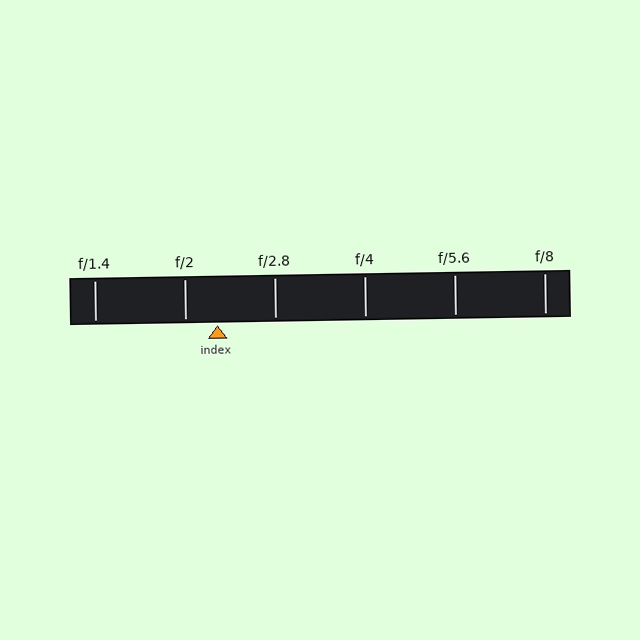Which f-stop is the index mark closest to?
The index mark is closest to f/2.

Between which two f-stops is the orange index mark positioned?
The index mark is between f/2 and f/2.8.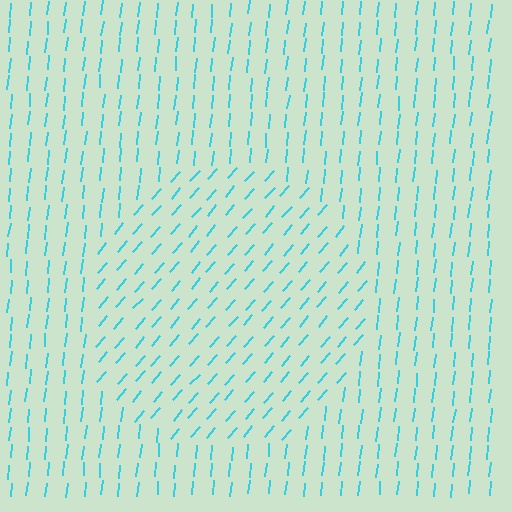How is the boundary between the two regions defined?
The boundary is defined purely by a change in line orientation (approximately 35 degrees difference). All lines are the same color and thickness.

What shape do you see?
I see a circle.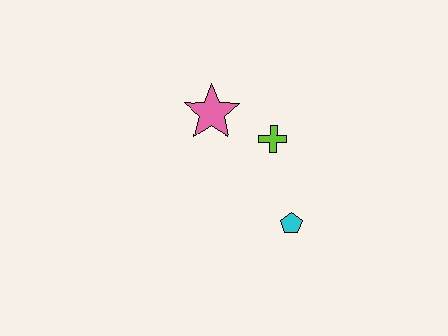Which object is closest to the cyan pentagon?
The lime cross is closest to the cyan pentagon.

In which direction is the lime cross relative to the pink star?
The lime cross is to the right of the pink star.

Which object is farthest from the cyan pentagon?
The pink star is farthest from the cyan pentagon.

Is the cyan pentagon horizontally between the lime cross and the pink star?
No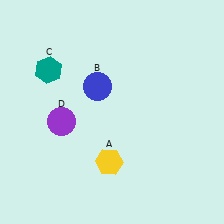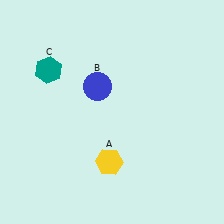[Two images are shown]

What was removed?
The purple circle (D) was removed in Image 2.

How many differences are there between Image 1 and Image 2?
There is 1 difference between the two images.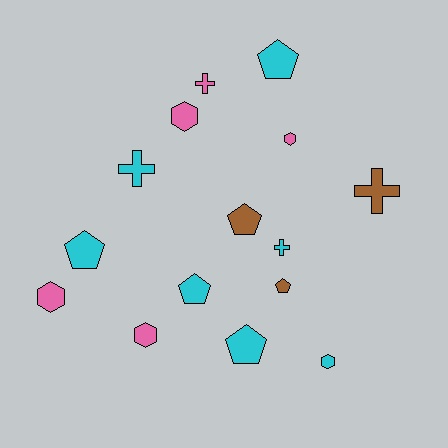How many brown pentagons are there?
There are 2 brown pentagons.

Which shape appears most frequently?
Pentagon, with 6 objects.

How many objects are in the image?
There are 15 objects.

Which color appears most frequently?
Cyan, with 7 objects.